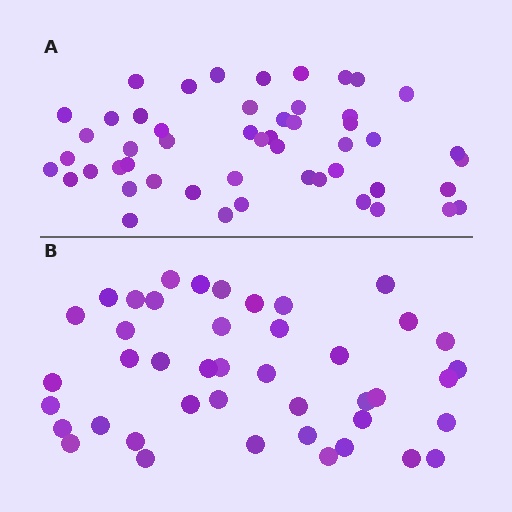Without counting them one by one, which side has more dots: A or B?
Region A (the top region) has more dots.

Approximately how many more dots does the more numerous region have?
Region A has roughly 8 or so more dots than region B.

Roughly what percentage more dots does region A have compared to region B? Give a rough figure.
About 20% more.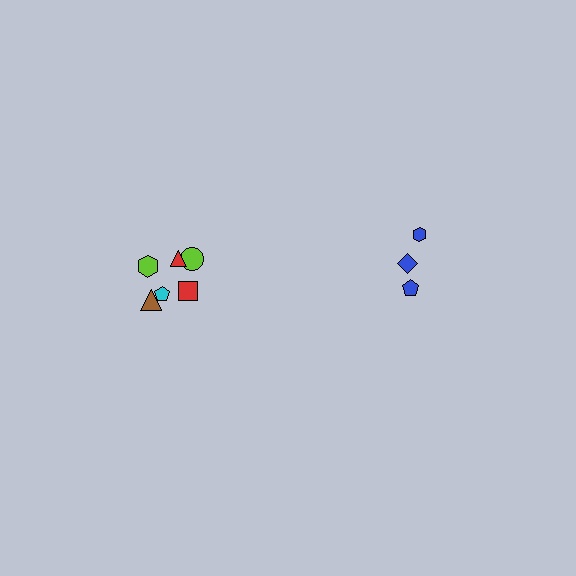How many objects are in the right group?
There are 3 objects.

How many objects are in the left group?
There are 6 objects.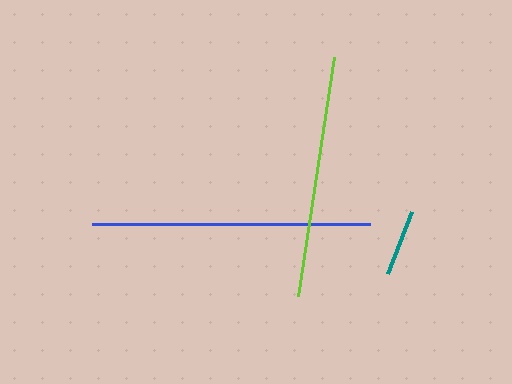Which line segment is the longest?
The blue line is the longest at approximately 279 pixels.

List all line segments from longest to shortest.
From longest to shortest: blue, lime, teal.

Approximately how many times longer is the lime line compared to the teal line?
The lime line is approximately 3.6 times the length of the teal line.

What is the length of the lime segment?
The lime segment is approximately 242 pixels long.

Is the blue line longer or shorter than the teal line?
The blue line is longer than the teal line.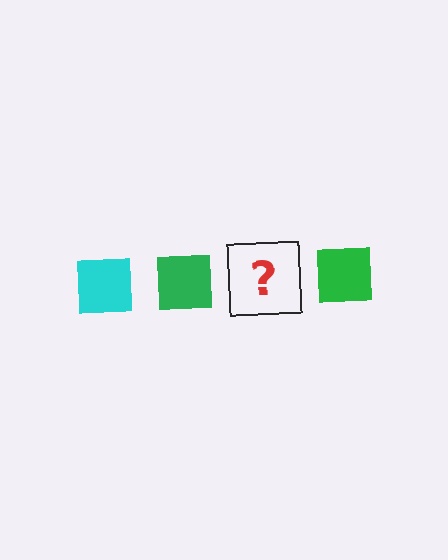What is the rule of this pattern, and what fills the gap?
The rule is that the pattern cycles through cyan, green squares. The gap should be filled with a cyan square.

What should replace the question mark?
The question mark should be replaced with a cyan square.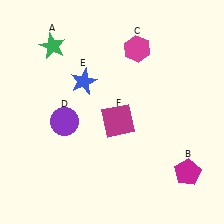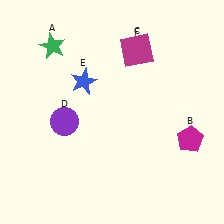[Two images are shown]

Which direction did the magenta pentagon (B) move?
The magenta pentagon (B) moved up.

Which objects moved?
The objects that moved are: the magenta pentagon (B), the magenta square (F).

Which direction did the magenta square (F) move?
The magenta square (F) moved up.